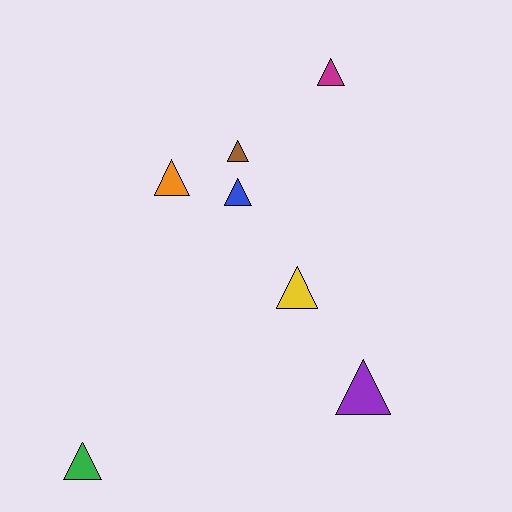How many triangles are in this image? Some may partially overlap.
There are 7 triangles.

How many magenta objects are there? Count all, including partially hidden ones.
There is 1 magenta object.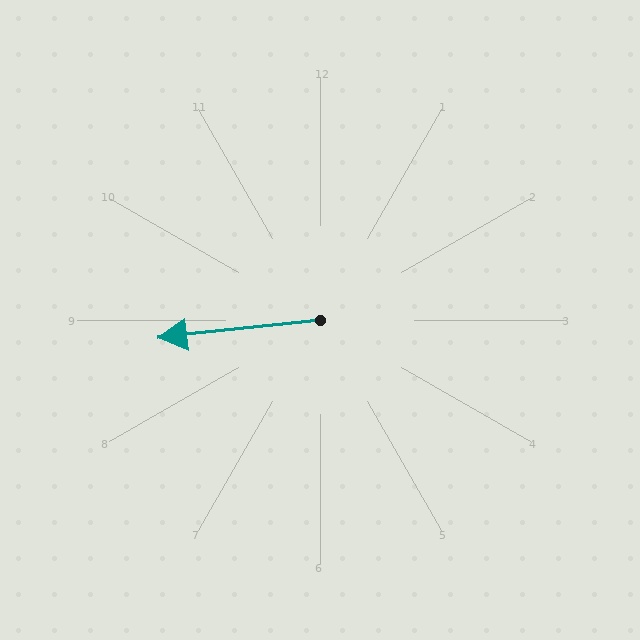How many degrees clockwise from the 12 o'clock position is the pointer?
Approximately 264 degrees.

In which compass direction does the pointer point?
West.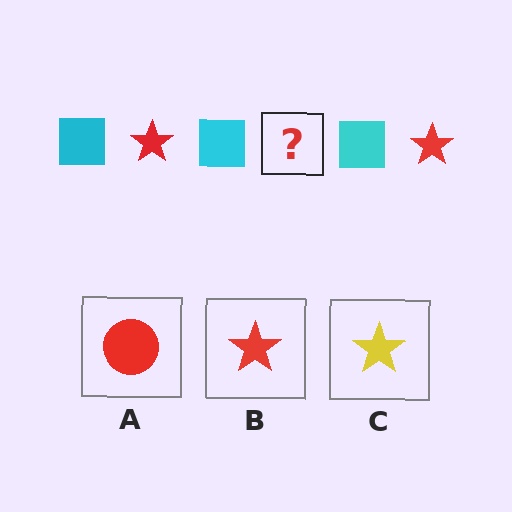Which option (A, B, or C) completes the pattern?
B.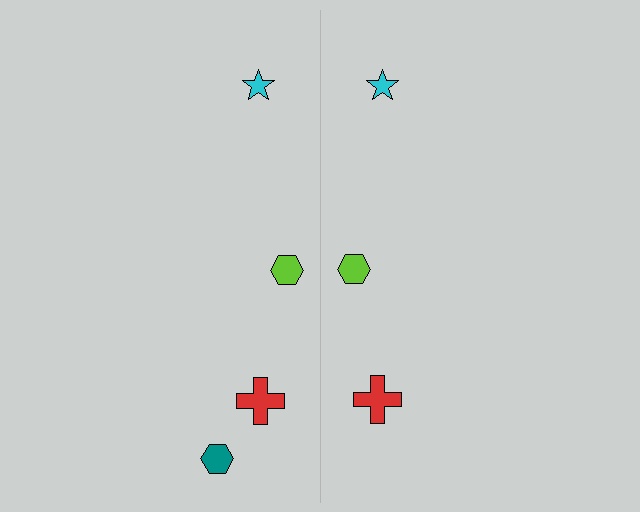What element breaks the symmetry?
A teal hexagon is missing from the right side.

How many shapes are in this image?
There are 7 shapes in this image.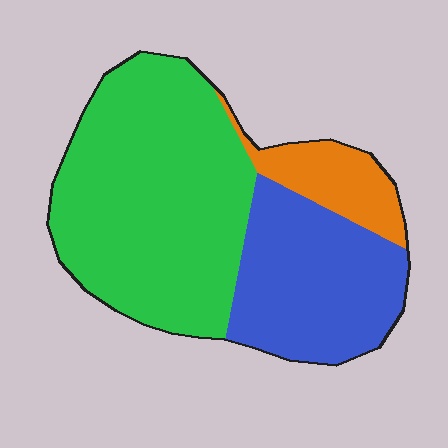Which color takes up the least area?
Orange, at roughly 10%.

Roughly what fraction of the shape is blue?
Blue takes up about one third (1/3) of the shape.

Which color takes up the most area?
Green, at roughly 55%.